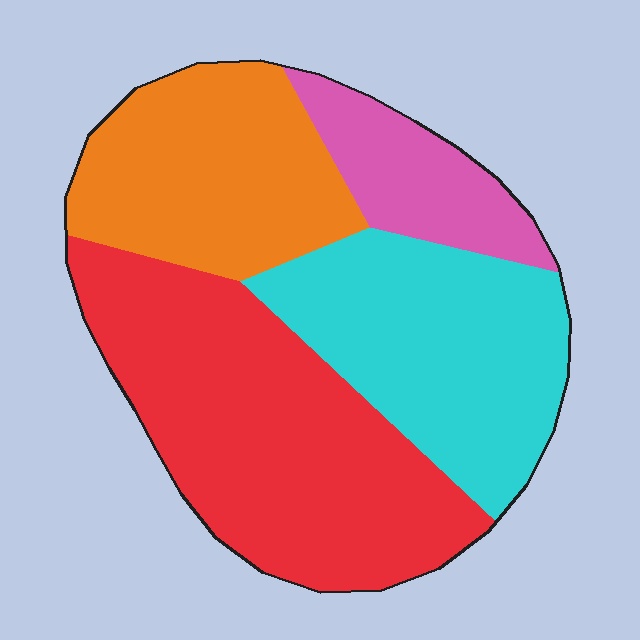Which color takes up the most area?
Red, at roughly 40%.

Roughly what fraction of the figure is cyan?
Cyan covers roughly 25% of the figure.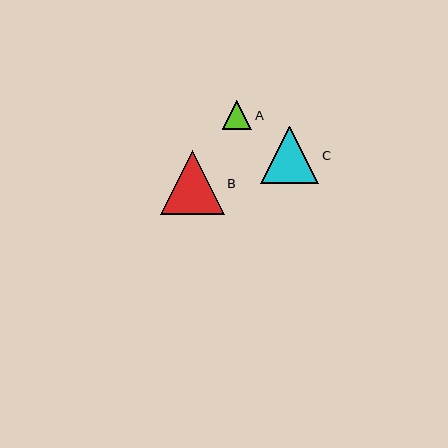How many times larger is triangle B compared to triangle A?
Triangle B is approximately 2.1 times the size of triangle A.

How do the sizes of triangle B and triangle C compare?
Triangle B and triangle C are approximately the same size.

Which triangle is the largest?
Triangle B is the largest with a size of approximately 64 pixels.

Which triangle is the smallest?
Triangle A is the smallest with a size of approximately 30 pixels.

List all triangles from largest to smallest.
From largest to smallest: B, C, A.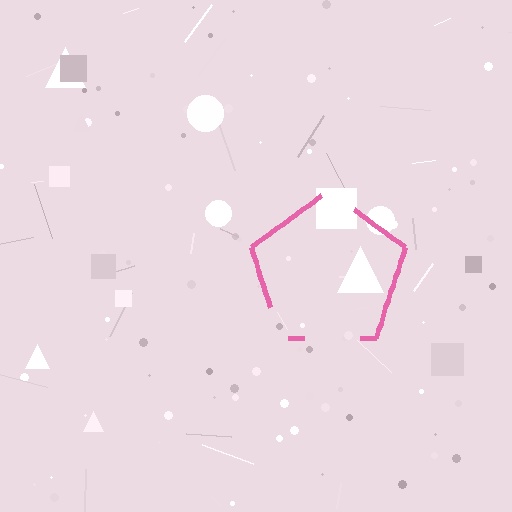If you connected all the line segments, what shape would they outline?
They would outline a pentagon.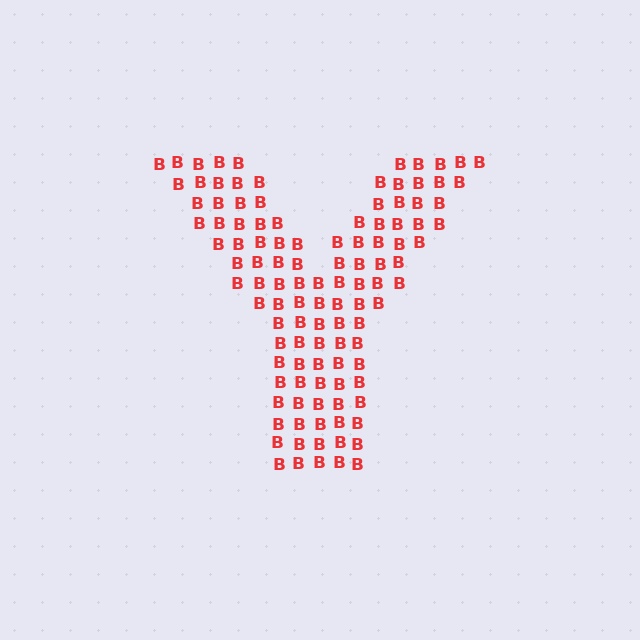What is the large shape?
The large shape is the letter Y.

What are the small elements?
The small elements are letter B's.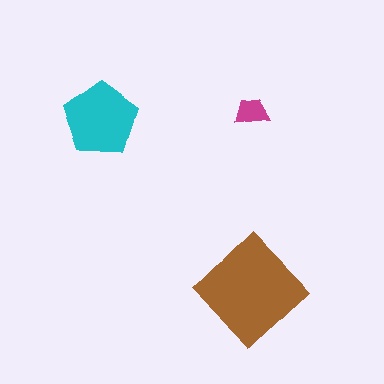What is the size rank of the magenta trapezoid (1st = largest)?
3rd.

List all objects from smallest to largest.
The magenta trapezoid, the cyan pentagon, the brown diamond.